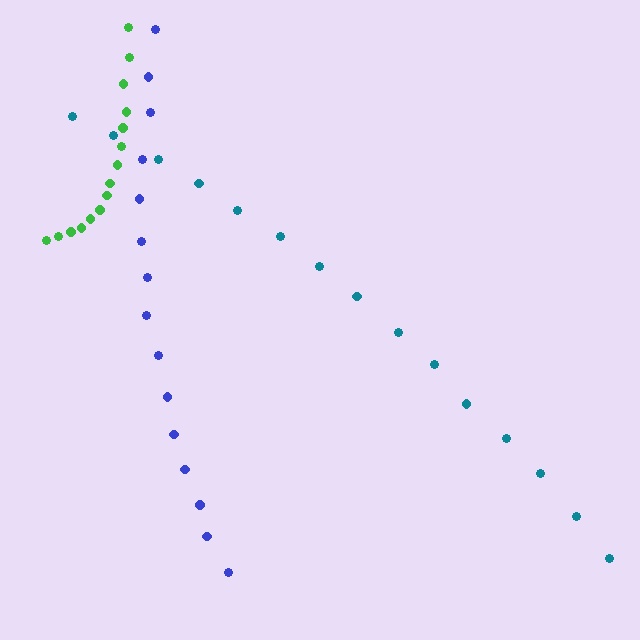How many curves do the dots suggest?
There are 3 distinct paths.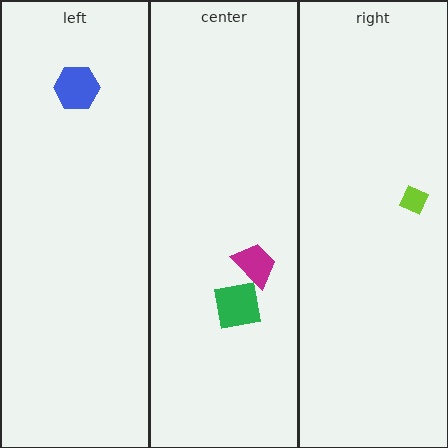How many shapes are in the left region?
1.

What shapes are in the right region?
The lime diamond.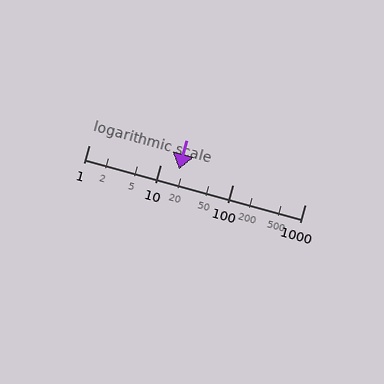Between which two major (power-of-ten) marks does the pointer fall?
The pointer is between 10 and 100.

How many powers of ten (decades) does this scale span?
The scale spans 3 decades, from 1 to 1000.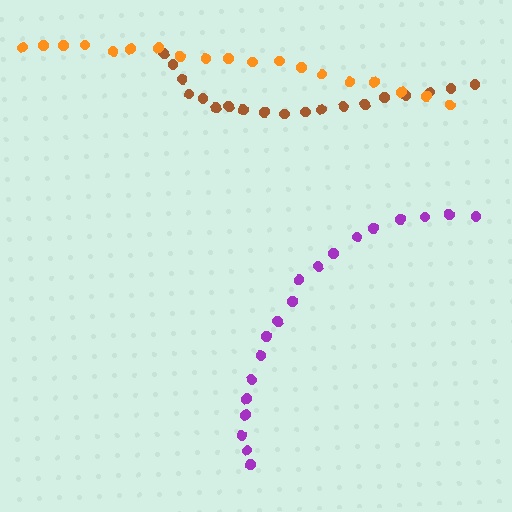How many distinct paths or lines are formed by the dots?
There are 3 distinct paths.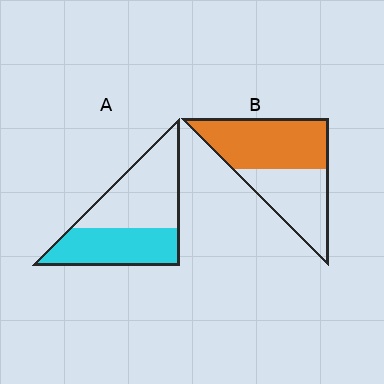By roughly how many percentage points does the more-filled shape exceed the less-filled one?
By roughly 10 percentage points (B over A).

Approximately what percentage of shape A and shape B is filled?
A is approximately 45% and B is approximately 55%.